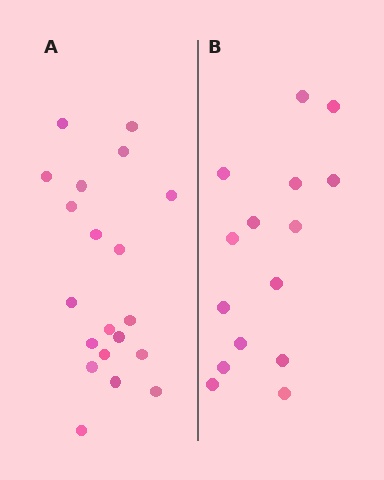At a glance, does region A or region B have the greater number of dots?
Region A (the left region) has more dots.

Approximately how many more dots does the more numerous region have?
Region A has about 5 more dots than region B.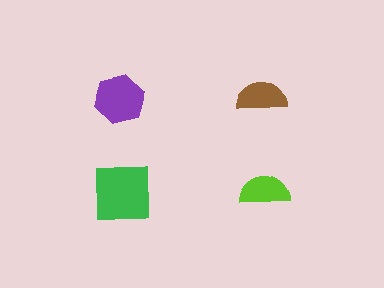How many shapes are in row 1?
2 shapes.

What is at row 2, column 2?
A lime semicircle.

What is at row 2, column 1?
A green square.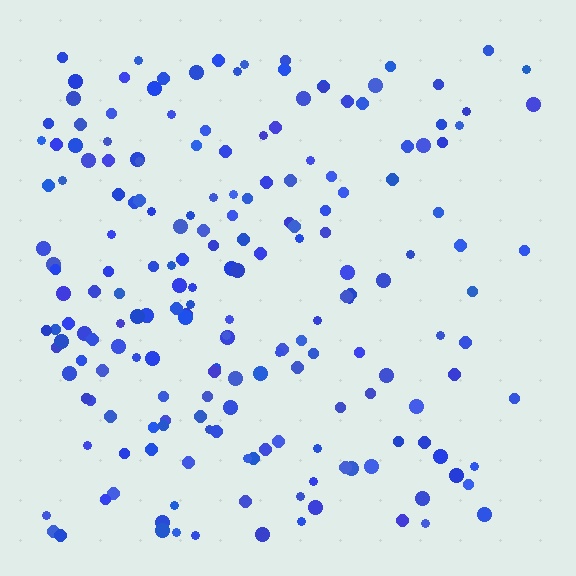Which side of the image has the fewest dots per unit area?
The right.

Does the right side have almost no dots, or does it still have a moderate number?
Still a moderate number, just noticeably fewer than the left.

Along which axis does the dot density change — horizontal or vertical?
Horizontal.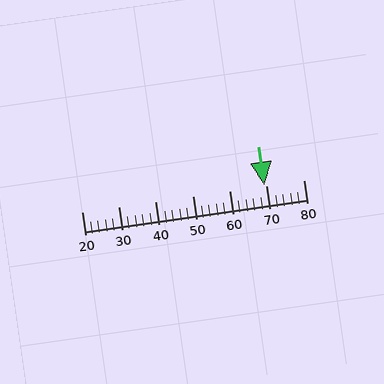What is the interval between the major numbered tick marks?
The major tick marks are spaced 10 units apart.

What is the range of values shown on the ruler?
The ruler shows values from 20 to 80.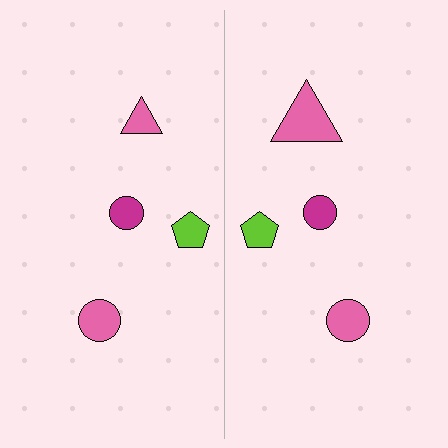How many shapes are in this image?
There are 8 shapes in this image.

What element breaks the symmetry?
The pink triangle on the right side has a different size than its mirror counterpart.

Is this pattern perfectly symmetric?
No, the pattern is not perfectly symmetric. The pink triangle on the right side has a different size than its mirror counterpart.